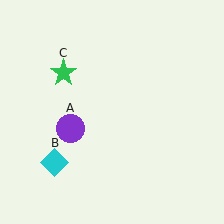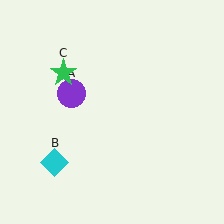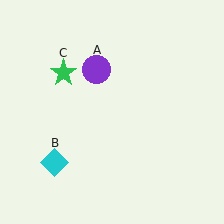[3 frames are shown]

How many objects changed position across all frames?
1 object changed position: purple circle (object A).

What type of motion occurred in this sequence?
The purple circle (object A) rotated clockwise around the center of the scene.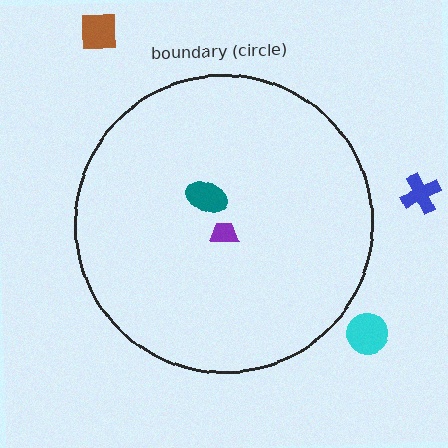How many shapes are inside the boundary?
2 inside, 3 outside.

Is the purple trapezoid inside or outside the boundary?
Inside.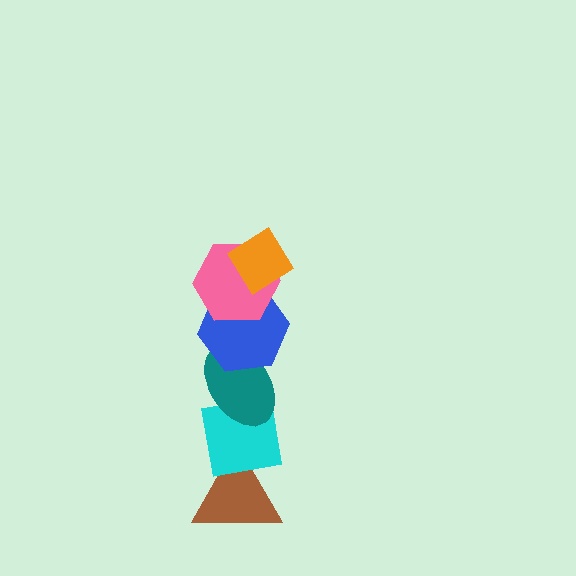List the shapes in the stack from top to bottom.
From top to bottom: the orange diamond, the pink hexagon, the blue hexagon, the teal ellipse, the cyan square, the brown triangle.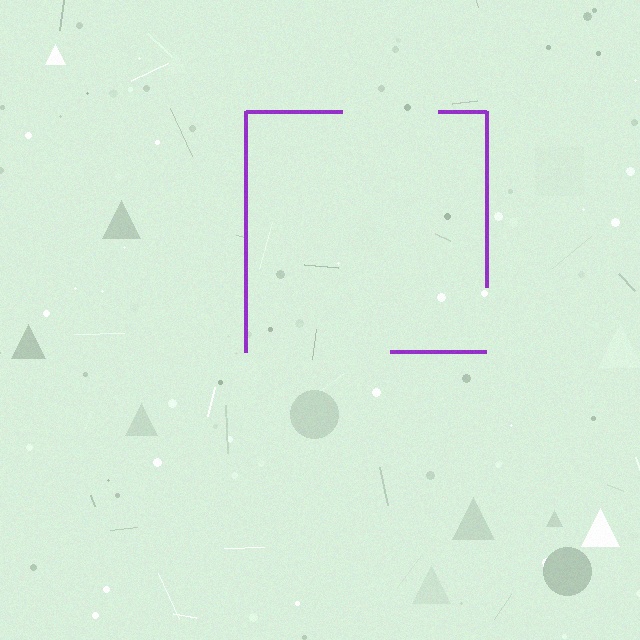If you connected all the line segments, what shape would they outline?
They would outline a square.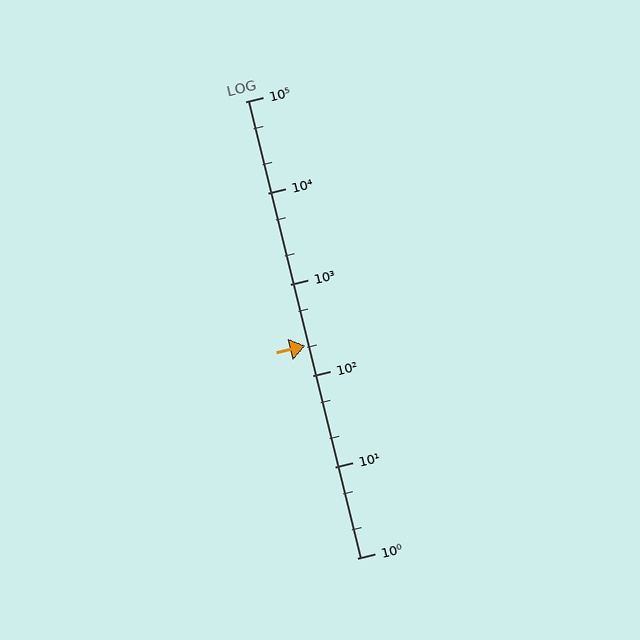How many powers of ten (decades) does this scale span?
The scale spans 5 decades, from 1 to 100000.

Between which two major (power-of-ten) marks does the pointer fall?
The pointer is between 100 and 1000.